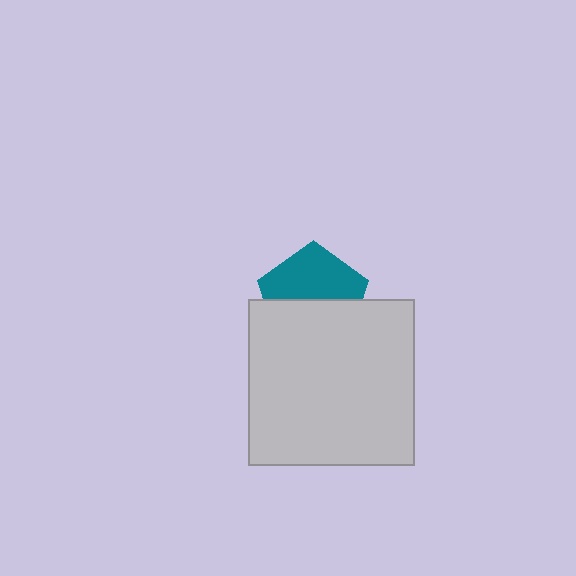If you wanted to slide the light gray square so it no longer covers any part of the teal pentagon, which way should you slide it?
Slide it down — that is the most direct way to separate the two shapes.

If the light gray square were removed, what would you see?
You would see the complete teal pentagon.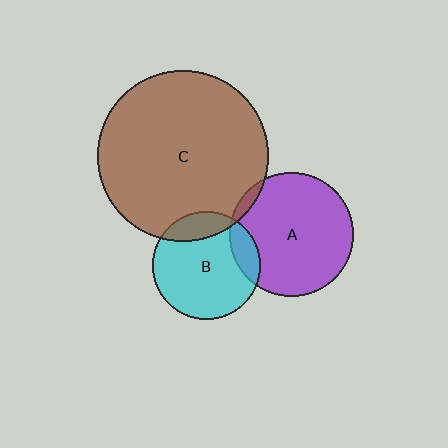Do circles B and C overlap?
Yes.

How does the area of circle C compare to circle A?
Approximately 1.9 times.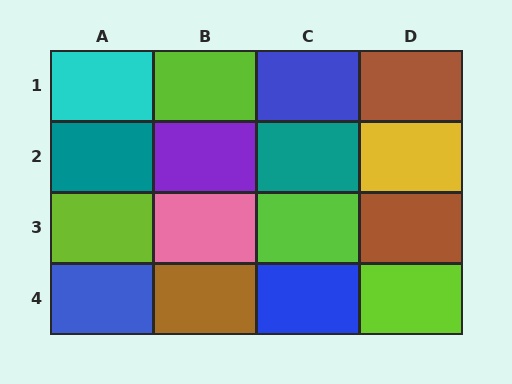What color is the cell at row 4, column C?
Blue.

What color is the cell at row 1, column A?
Cyan.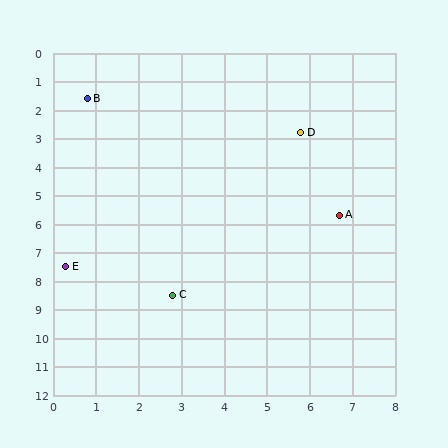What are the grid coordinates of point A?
Point A is at approximately (6.7, 5.7).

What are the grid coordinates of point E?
Point E is at approximately (0.3, 7.5).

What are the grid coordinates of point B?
Point B is at approximately (0.8, 1.6).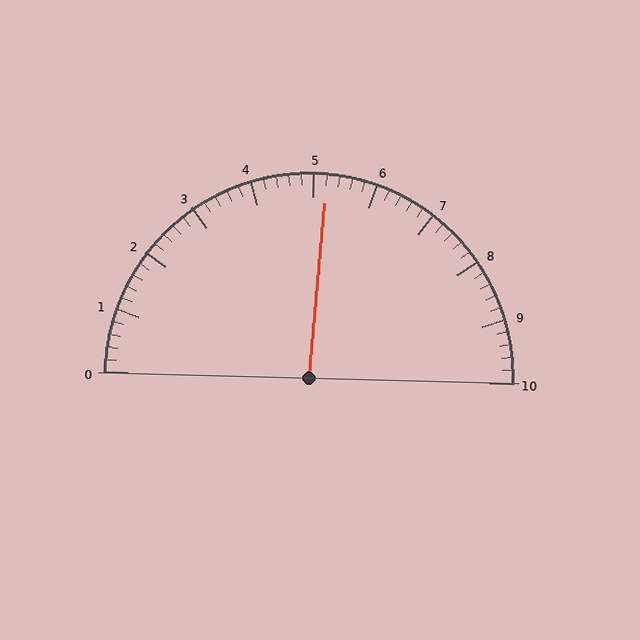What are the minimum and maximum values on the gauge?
The gauge ranges from 0 to 10.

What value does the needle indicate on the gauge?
The needle indicates approximately 5.2.